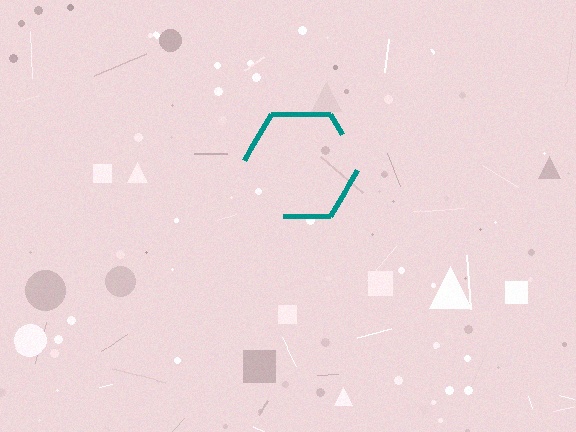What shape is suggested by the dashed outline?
The dashed outline suggests a hexagon.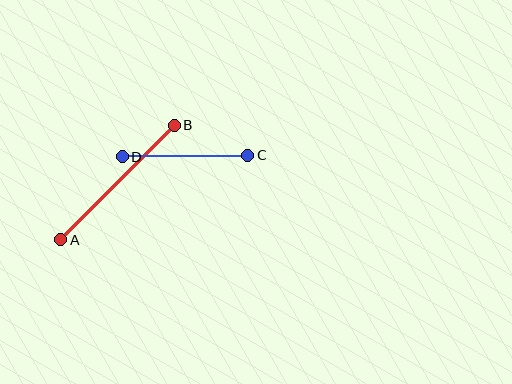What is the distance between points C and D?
The distance is approximately 125 pixels.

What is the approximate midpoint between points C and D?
The midpoint is at approximately (185, 156) pixels.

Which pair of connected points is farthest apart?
Points A and B are farthest apart.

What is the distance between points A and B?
The distance is approximately 161 pixels.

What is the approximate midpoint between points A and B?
The midpoint is at approximately (117, 183) pixels.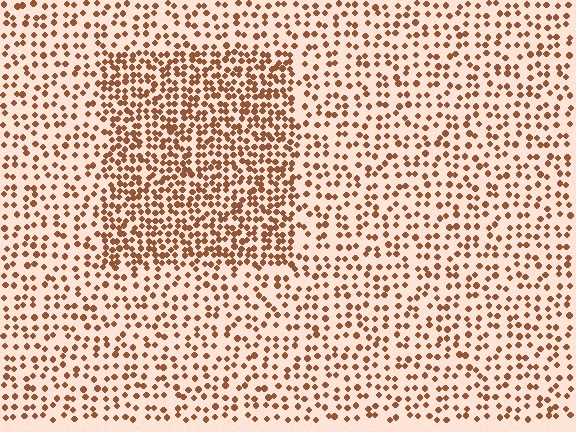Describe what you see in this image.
The image contains small brown elements arranged at two different densities. A rectangle-shaped region is visible where the elements are more densely packed than the surrounding area.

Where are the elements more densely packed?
The elements are more densely packed inside the rectangle boundary.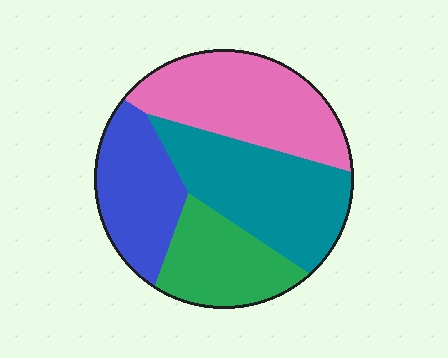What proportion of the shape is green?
Green takes up about one fifth (1/5) of the shape.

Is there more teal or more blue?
Teal.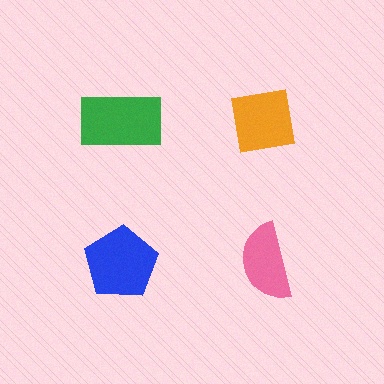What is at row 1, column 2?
An orange square.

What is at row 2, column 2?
A pink semicircle.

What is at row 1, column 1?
A green rectangle.